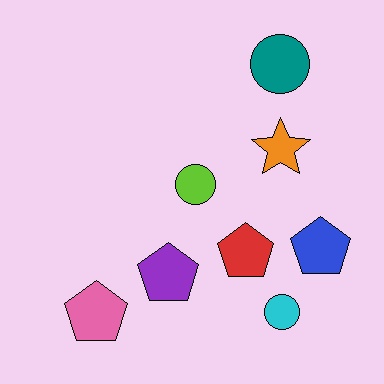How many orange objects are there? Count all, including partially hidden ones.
There is 1 orange object.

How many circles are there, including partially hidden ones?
There are 3 circles.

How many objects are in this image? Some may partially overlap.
There are 8 objects.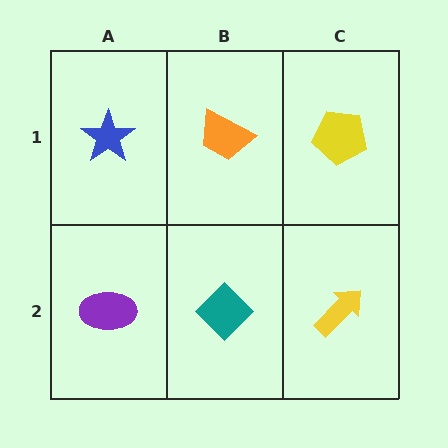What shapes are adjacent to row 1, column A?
A purple ellipse (row 2, column A), an orange trapezoid (row 1, column B).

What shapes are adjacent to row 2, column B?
An orange trapezoid (row 1, column B), a purple ellipse (row 2, column A), a yellow arrow (row 2, column C).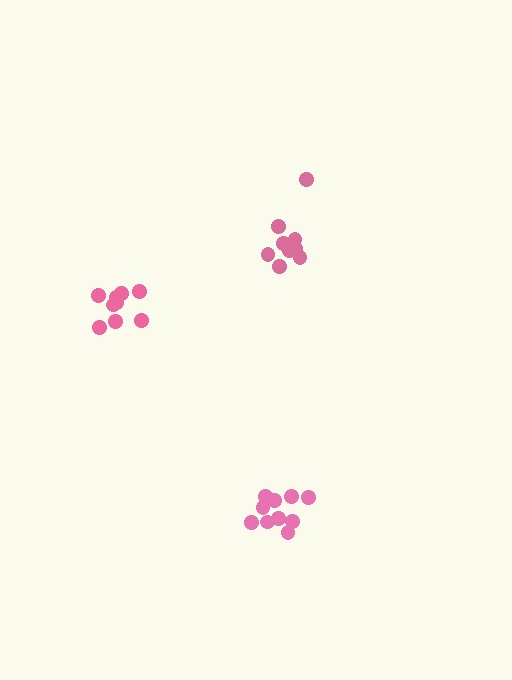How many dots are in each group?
Group 1: 10 dots, Group 2: 9 dots, Group 3: 9 dots (28 total).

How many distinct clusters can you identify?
There are 3 distinct clusters.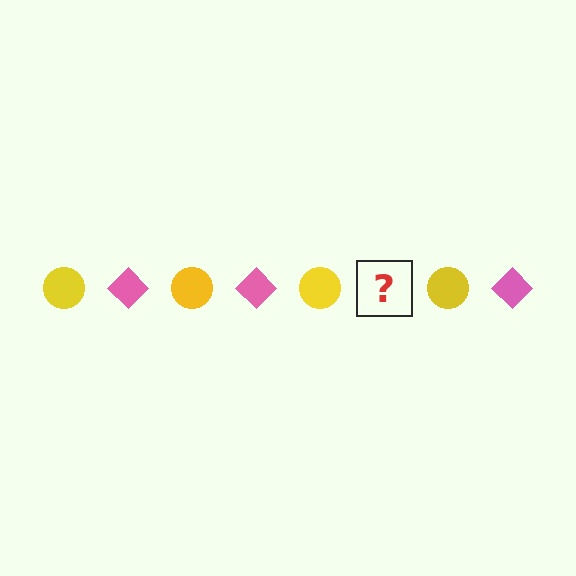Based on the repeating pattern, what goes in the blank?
The blank should be a pink diamond.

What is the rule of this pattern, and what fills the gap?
The rule is that the pattern alternates between yellow circle and pink diamond. The gap should be filled with a pink diamond.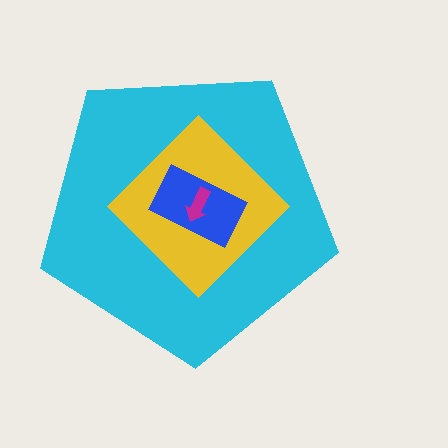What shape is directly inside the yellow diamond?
The blue rectangle.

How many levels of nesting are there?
4.